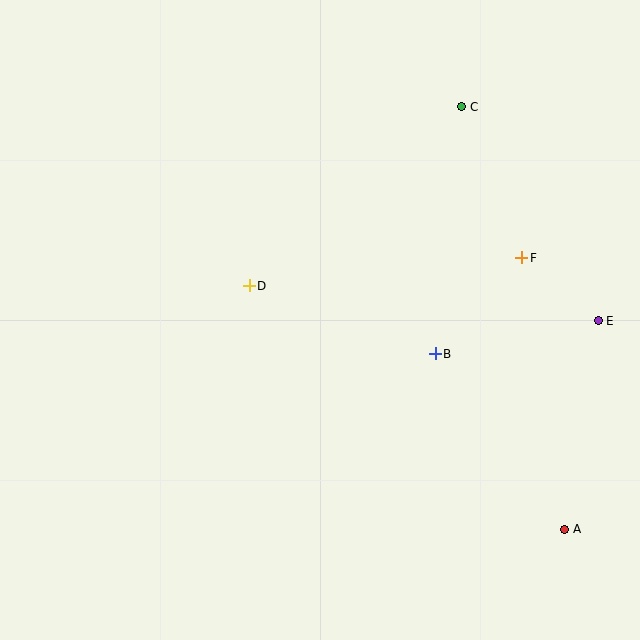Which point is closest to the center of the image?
Point D at (249, 286) is closest to the center.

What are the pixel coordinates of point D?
Point D is at (249, 286).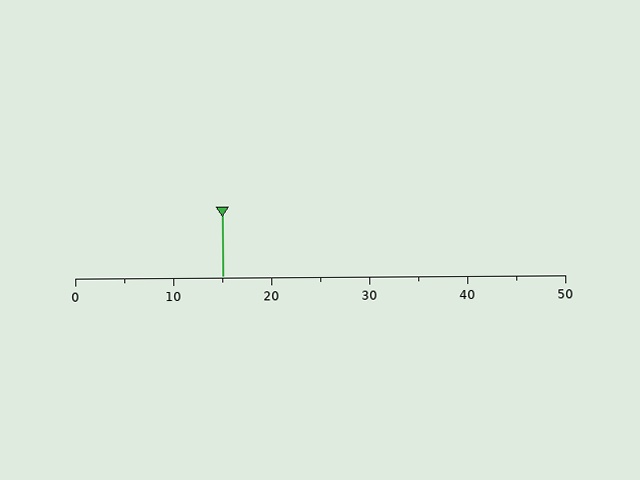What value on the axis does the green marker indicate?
The marker indicates approximately 15.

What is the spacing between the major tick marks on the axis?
The major ticks are spaced 10 apart.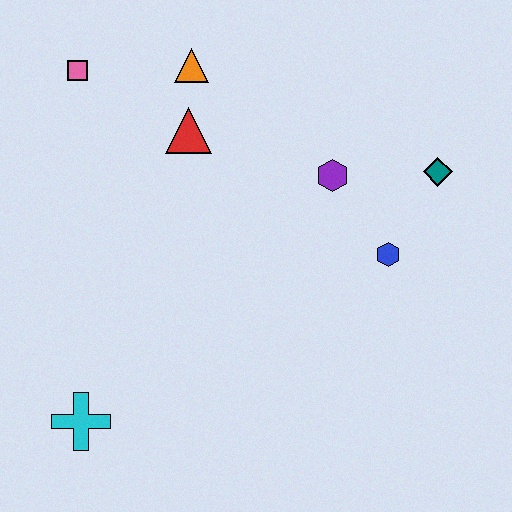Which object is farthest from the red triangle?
The cyan cross is farthest from the red triangle.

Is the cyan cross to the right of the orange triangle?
No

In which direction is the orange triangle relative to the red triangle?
The orange triangle is above the red triangle.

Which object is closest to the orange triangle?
The red triangle is closest to the orange triangle.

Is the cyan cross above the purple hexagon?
No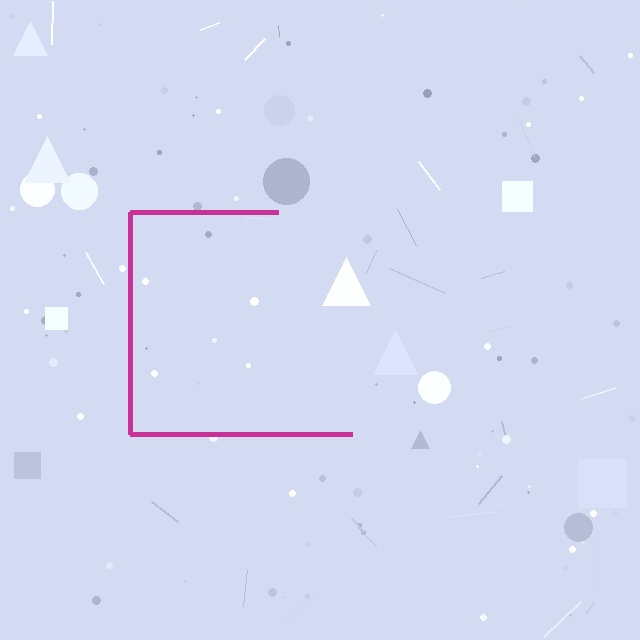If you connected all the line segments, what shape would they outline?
They would outline a square.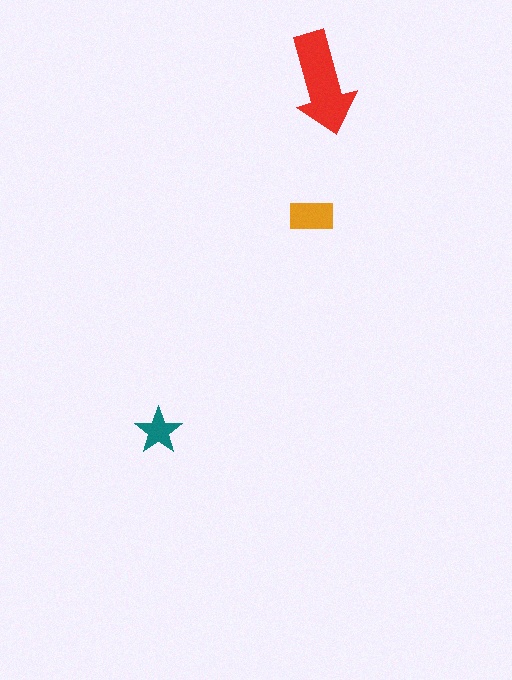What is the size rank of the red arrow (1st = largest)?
1st.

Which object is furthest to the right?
The red arrow is rightmost.